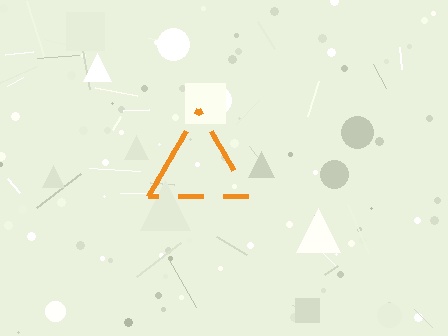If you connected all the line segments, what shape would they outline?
They would outline a triangle.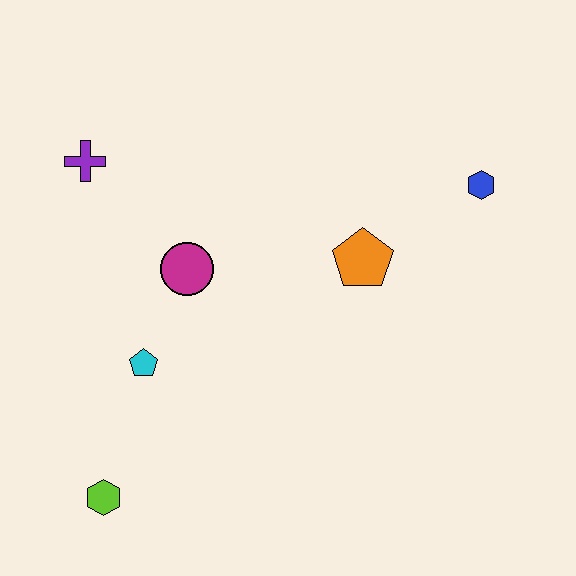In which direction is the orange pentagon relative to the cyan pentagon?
The orange pentagon is to the right of the cyan pentagon.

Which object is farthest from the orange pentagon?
The lime hexagon is farthest from the orange pentagon.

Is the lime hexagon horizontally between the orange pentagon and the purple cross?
Yes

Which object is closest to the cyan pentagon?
The magenta circle is closest to the cyan pentagon.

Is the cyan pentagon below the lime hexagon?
No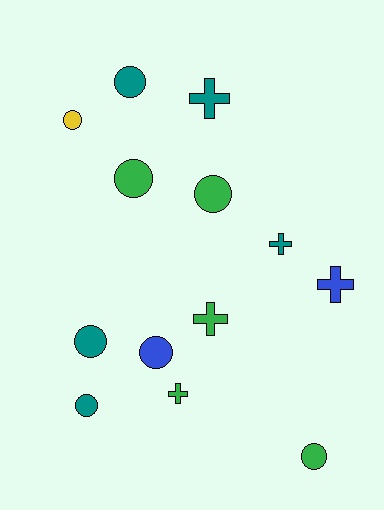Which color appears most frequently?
Teal, with 5 objects.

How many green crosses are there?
There are 2 green crosses.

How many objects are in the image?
There are 13 objects.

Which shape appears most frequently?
Circle, with 8 objects.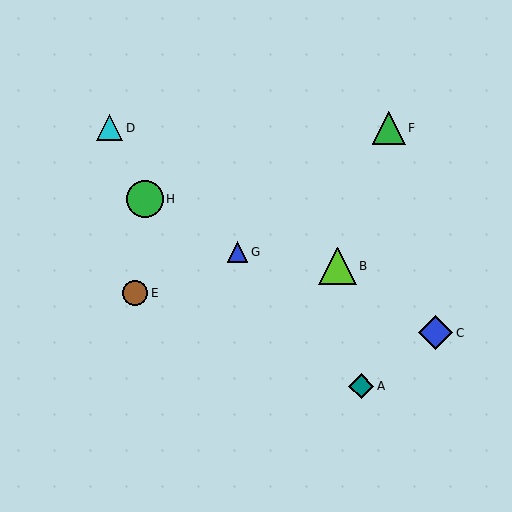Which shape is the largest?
The lime triangle (labeled B) is the largest.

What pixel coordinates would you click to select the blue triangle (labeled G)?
Click at (238, 252) to select the blue triangle G.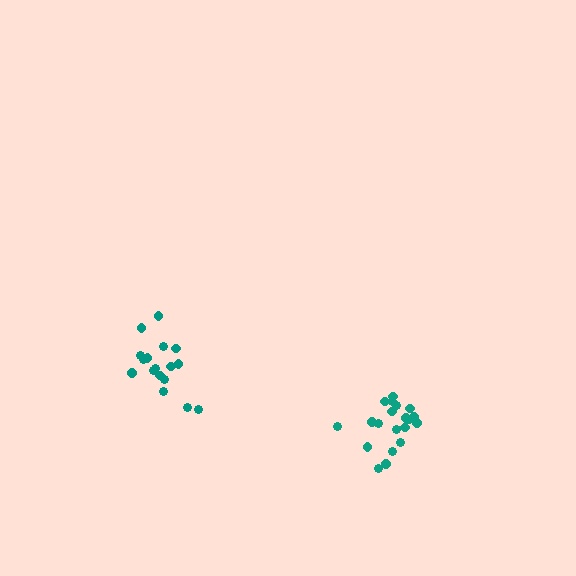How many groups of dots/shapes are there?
There are 2 groups.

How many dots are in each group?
Group 1: 17 dots, Group 2: 21 dots (38 total).